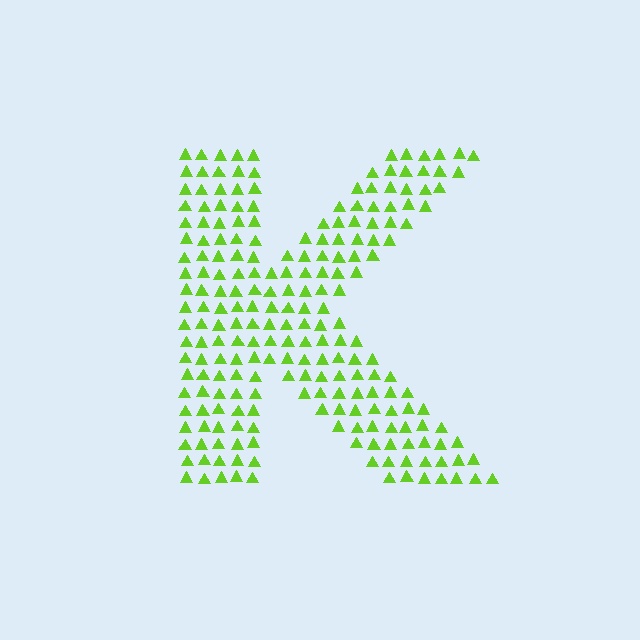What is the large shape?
The large shape is the letter K.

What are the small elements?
The small elements are triangles.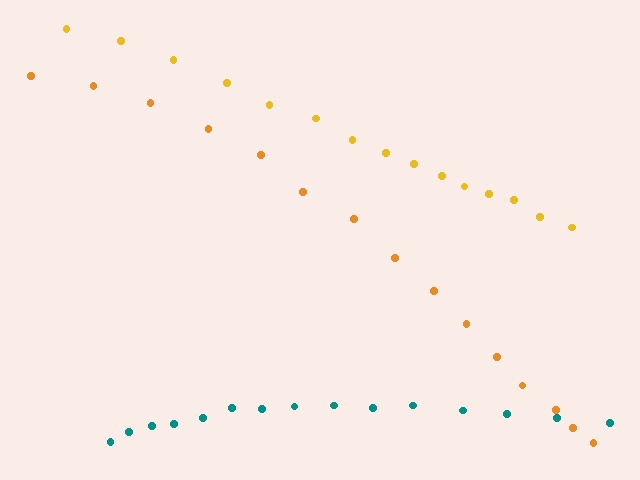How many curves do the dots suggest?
There are 3 distinct paths.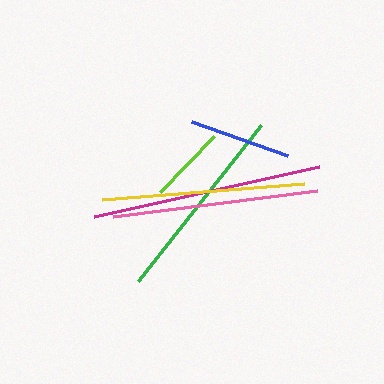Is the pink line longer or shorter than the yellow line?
The pink line is longer than the yellow line.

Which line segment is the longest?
The magenta line is the longest at approximately 231 pixels.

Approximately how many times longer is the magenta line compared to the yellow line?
The magenta line is approximately 1.1 times the length of the yellow line.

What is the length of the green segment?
The green segment is approximately 198 pixels long.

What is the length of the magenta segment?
The magenta segment is approximately 231 pixels long.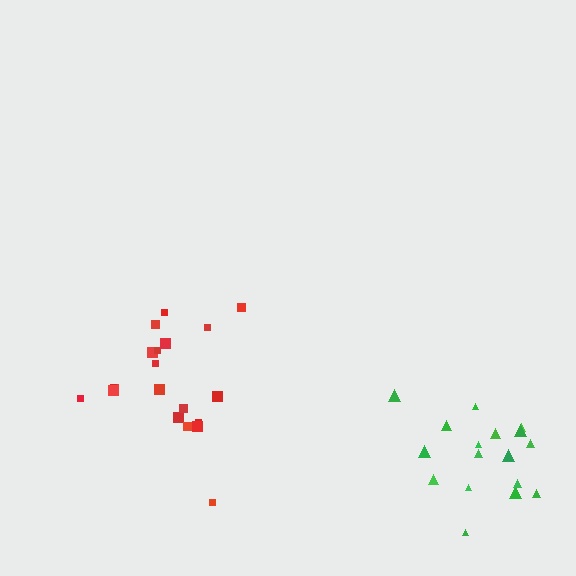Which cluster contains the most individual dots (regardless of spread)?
Red (20).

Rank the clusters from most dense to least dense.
red, green.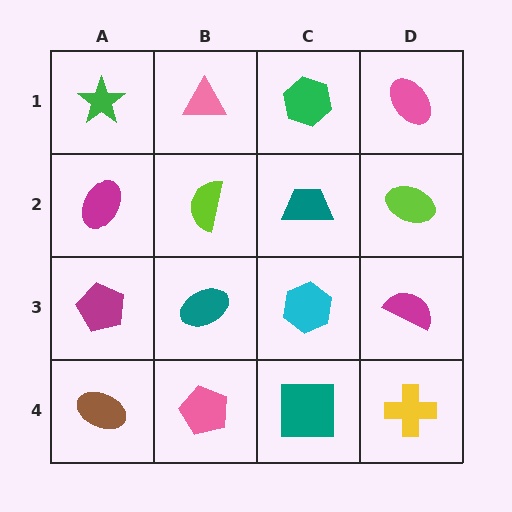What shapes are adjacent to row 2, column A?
A green star (row 1, column A), a magenta pentagon (row 3, column A), a lime semicircle (row 2, column B).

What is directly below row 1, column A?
A magenta ellipse.